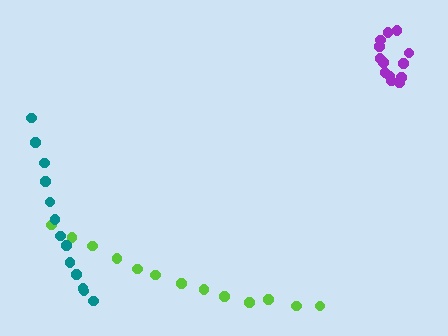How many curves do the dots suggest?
There are 3 distinct paths.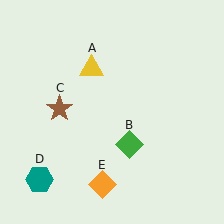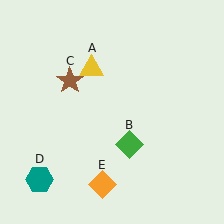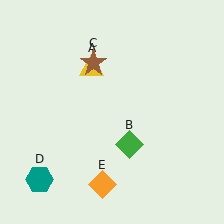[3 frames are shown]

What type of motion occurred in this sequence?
The brown star (object C) rotated clockwise around the center of the scene.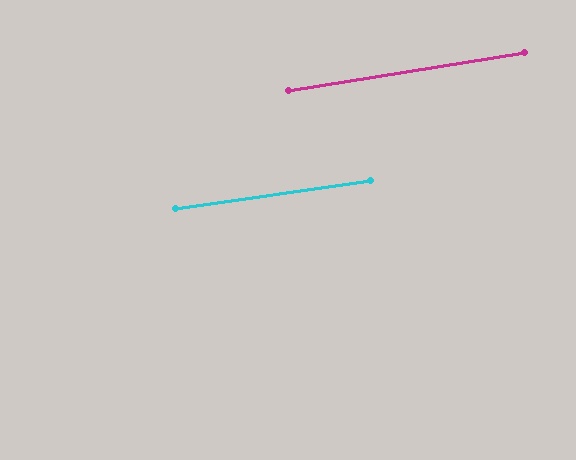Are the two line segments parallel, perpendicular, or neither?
Parallel — their directions differ by only 0.9°.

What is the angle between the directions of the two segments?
Approximately 1 degree.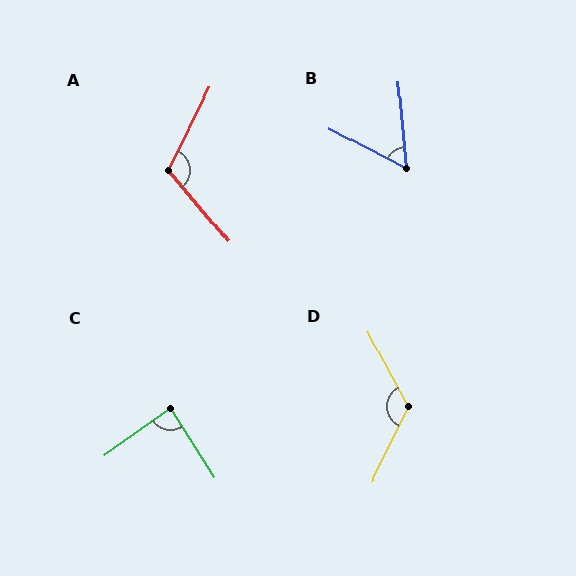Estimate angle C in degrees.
Approximately 87 degrees.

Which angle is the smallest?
B, at approximately 57 degrees.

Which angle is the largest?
D, at approximately 126 degrees.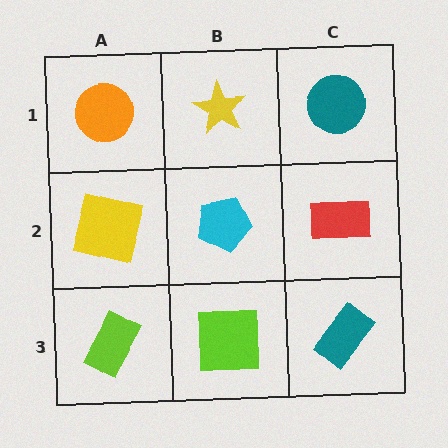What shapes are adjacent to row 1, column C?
A red rectangle (row 2, column C), a yellow star (row 1, column B).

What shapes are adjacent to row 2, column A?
An orange circle (row 1, column A), a lime rectangle (row 3, column A), a cyan pentagon (row 2, column B).